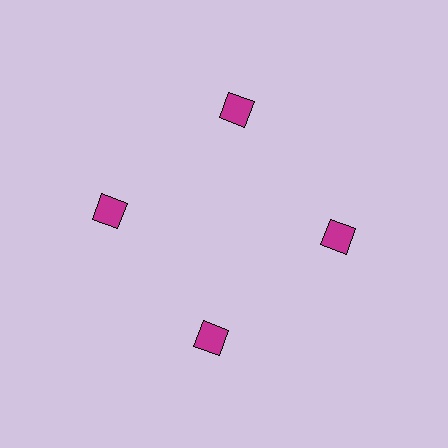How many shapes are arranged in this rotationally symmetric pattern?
There are 4 shapes, arranged in 4 groups of 1.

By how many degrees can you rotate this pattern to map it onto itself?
The pattern maps onto itself every 90 degrees of rotation.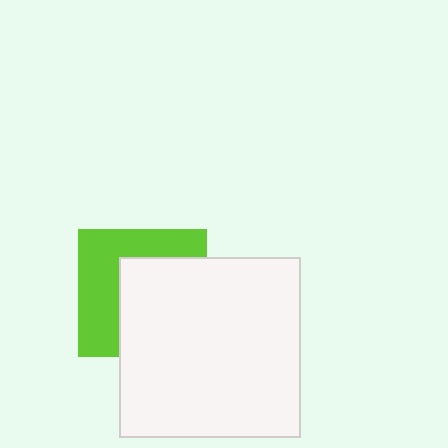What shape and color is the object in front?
The object in front is a white square.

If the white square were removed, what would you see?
You would see the complete lime square.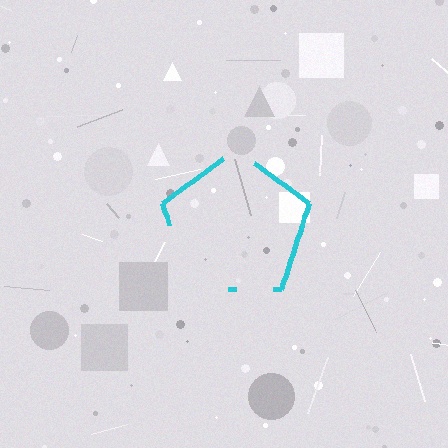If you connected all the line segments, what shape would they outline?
They would outline a pentagon.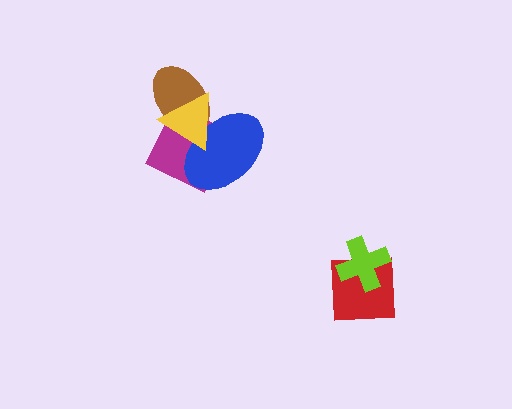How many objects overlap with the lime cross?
1 object overlaps with the lime cross.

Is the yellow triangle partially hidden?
No, no other shape covers it.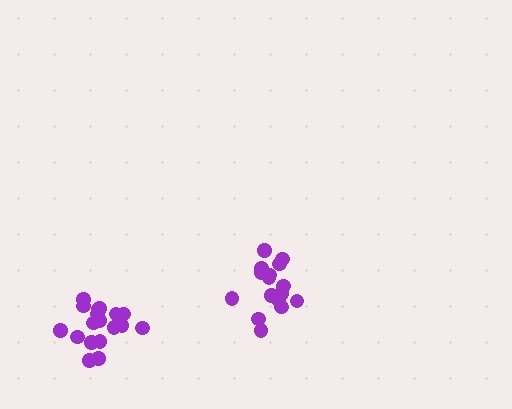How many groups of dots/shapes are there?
There are 2 groups.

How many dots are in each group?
Group 1: 19 dots, Group 2: 18 dots (37 total).